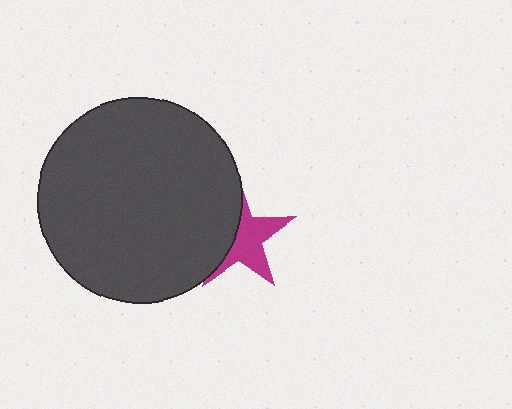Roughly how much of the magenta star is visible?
About half of it is visible (roughly 54%).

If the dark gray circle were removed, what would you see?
You would see the complete magenta star.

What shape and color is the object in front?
The object in front is a dark gray circle.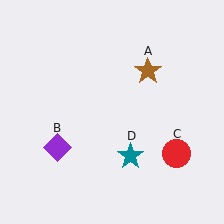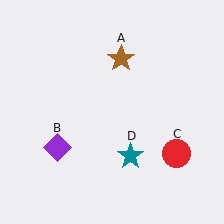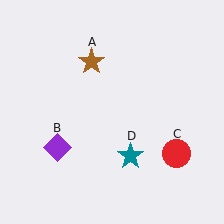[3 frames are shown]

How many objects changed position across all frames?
1 object changed position: brown star (object A).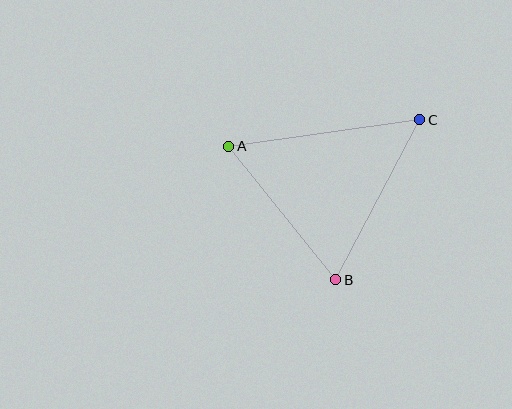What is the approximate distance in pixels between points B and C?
The distance between B and C is approximately 181 pixels.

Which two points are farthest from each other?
Points A and C are farthest from each other.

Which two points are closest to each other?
Points A and B are closest to each other.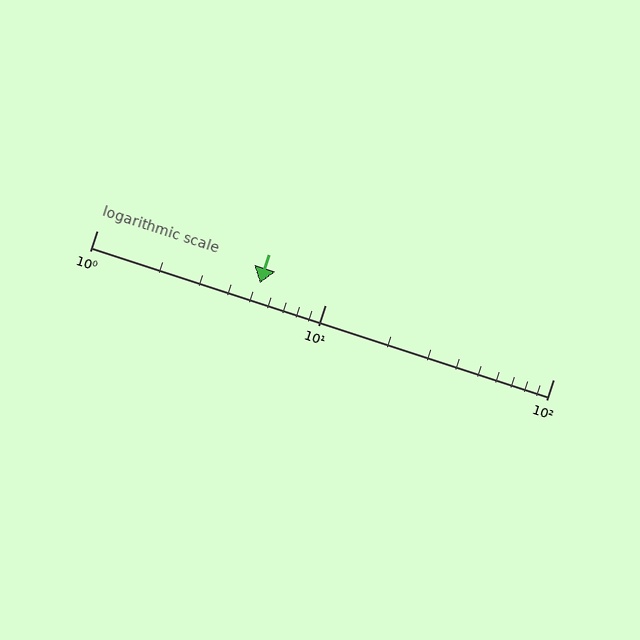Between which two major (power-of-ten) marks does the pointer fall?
The pointer is between 1 and 10.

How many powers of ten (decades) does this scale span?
The scale spans 2 decades, from 1 to 100.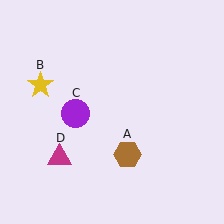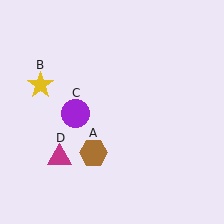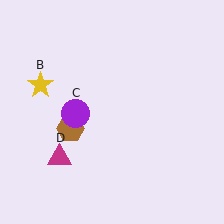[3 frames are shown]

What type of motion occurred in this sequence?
The brown hexagon (object A) rotated clockwise around the center of the scene.